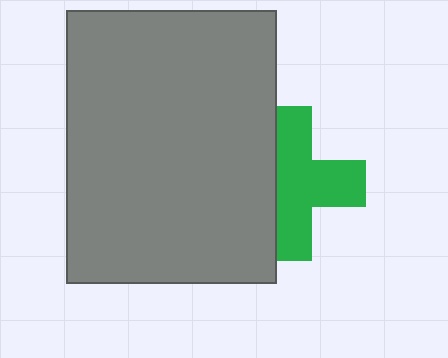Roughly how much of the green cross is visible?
About half of it is visible (roughly 64%).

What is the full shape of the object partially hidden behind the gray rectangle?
The partially hidden object is a green cross.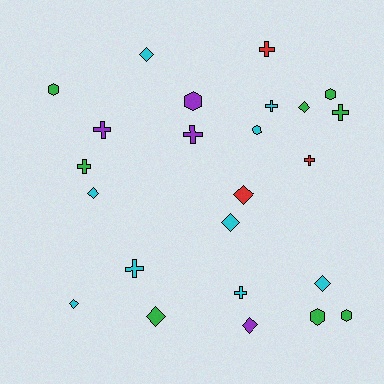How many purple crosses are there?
There are 2 purple crosses.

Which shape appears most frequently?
Cross, with 9 objects.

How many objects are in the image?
There are 24 objects.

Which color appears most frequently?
Cyan, with 9 objects.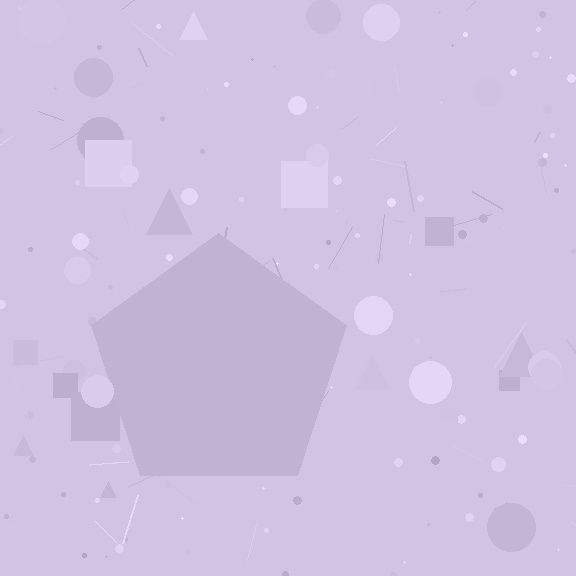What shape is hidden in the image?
A pentagon is hidden in the image.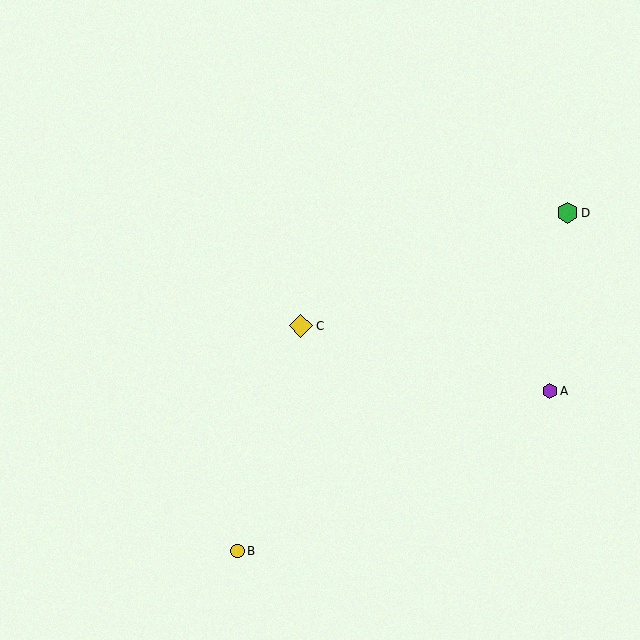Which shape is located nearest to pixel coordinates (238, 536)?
The yellow circle (labeled B) at (238, 551) is nearest to that location.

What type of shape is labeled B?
Shape B is a yellow circle.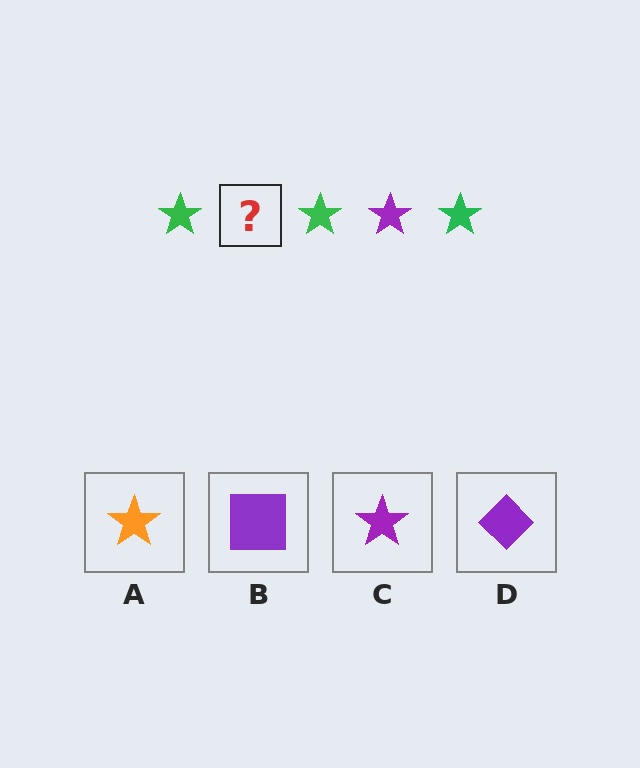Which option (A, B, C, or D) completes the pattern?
C.